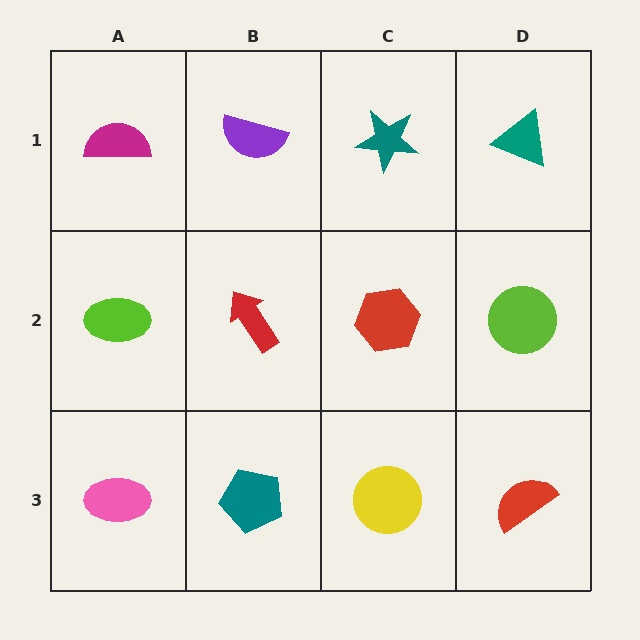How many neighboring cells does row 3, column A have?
2.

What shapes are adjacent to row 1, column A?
A lime ellipse (row 2, column A), a purple semicircle (row 1, column B).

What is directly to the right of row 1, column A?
A purple semicircle.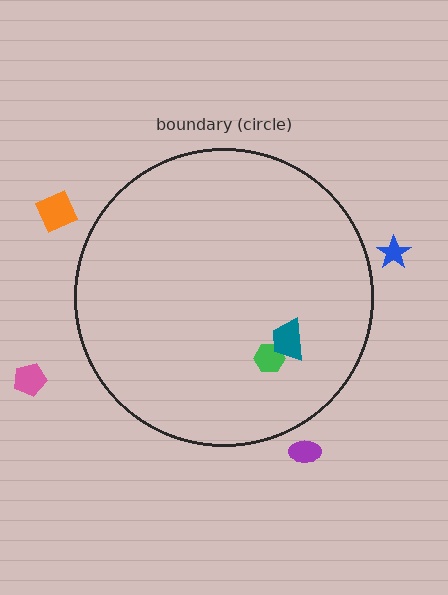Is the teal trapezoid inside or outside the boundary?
Inside.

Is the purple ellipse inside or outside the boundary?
Outside.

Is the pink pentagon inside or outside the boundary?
Outside.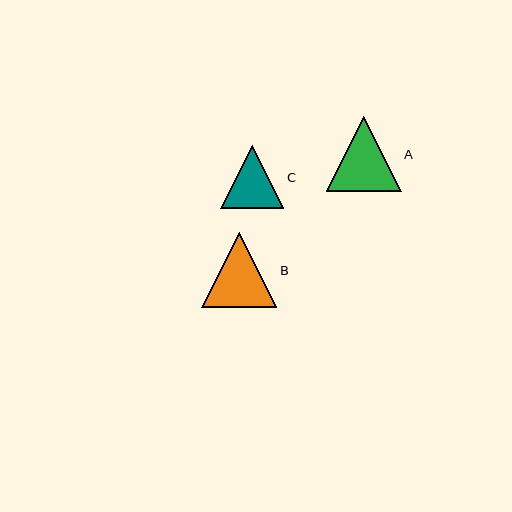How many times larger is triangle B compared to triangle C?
Triangle B is approximately 1.2 times the size of triangle C.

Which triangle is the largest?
Triangle B is the largest with a size of approximately 75 pixels.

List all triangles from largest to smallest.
From largest to smallest: B, A, C.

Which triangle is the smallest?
Triangle C is the smallest with a size of approximately 63 pixels.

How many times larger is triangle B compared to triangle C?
Triangle B is approximately 1.2 times the size of triangle C.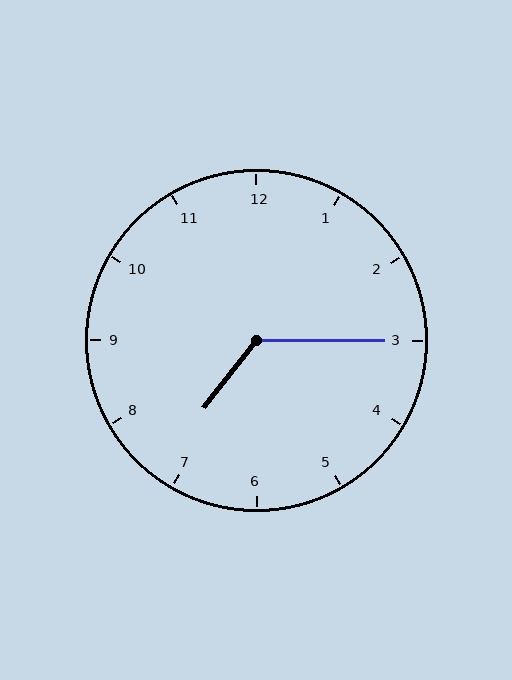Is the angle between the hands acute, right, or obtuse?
It is obtuse.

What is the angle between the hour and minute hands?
Approximately 128 degrees.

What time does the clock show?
7:15.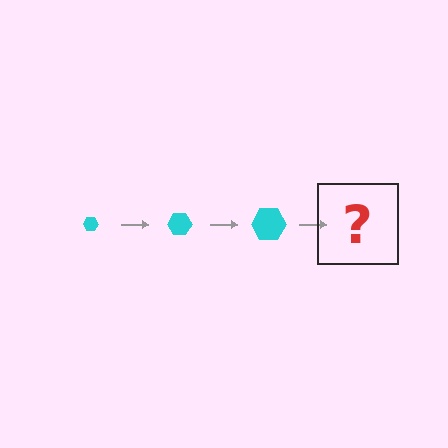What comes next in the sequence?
The next element should be a cyan hexagon, larger than the previous one.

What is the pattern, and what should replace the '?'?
The pattern is that the hexagon gets progressively larger each step. The '?' should be a cyan hexagon, larger than the previous one.